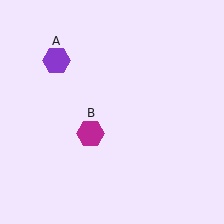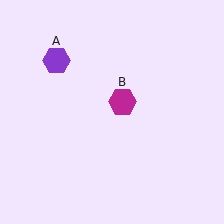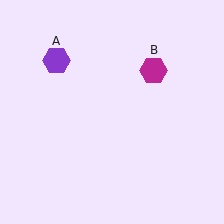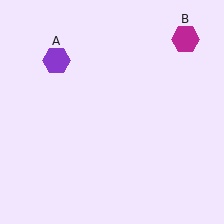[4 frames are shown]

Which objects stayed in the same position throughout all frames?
Purple hexagon (object A) remained stationary.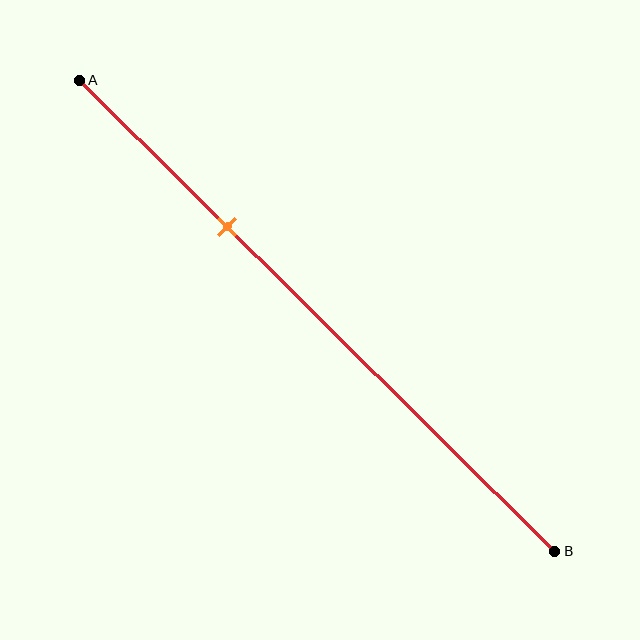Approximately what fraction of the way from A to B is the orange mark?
The orange mark is approximately 30% of the way from A to B.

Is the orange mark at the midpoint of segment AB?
No, the mark is at about 30% from A, not at the 50% midpoint.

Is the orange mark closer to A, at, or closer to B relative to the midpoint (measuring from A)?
The orange mark is closer to point A than the midpoint of segment AB.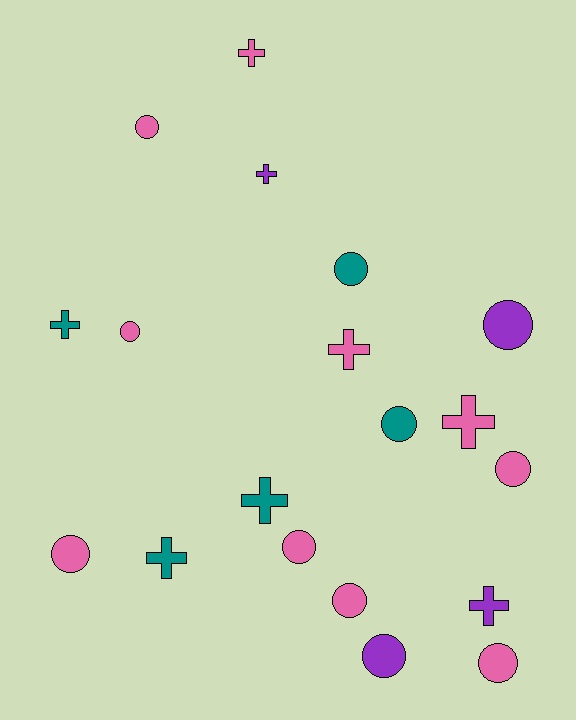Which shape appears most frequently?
Circle, with 11 objects.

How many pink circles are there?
There are 7 pink circles.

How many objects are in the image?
There are 19 objects.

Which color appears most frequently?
Pink, with 10 objects.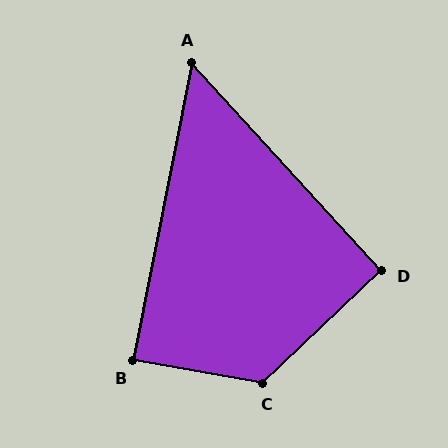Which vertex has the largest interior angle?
C, at approximately 126 degrees.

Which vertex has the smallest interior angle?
A, at approximately 54 degrees.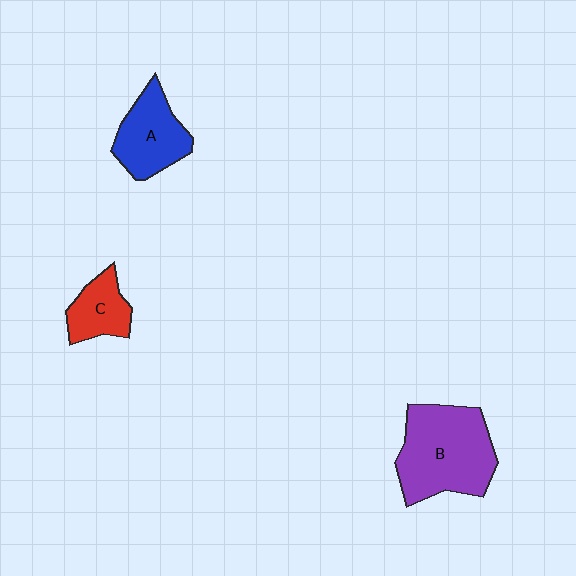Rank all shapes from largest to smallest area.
From largest to smallest: B (purple), A (blue), C (red).